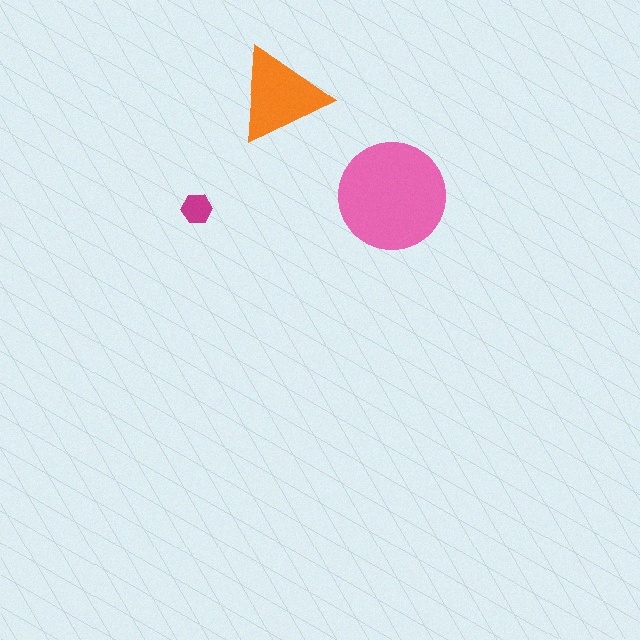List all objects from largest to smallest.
The pink circle, the orange triangle, the magenta hexagon.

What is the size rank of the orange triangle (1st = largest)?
2nd.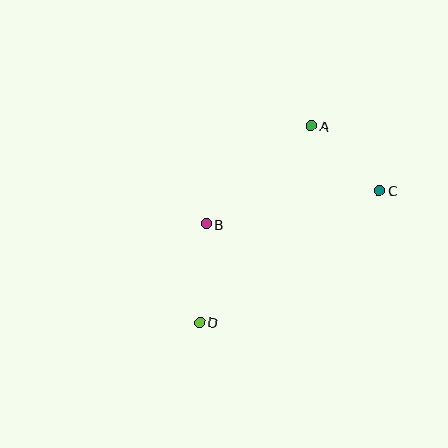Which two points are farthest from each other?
Points A and D are farthest from each other.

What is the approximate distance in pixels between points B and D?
The distance between B and D is approximately 99 pixels.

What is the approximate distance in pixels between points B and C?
The distance between B and C is approximately 177 pixels.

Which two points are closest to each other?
Points A and C are closest to each other.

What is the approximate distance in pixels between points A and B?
The distance between A and B is approximately 144 pixels.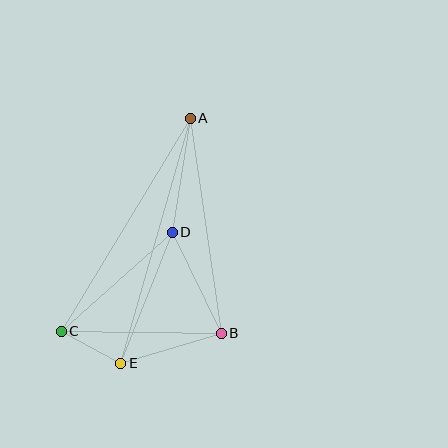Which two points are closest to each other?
Points C and E are closest to each other.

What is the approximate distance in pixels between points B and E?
The distance between B and E is approximately 105 pixels.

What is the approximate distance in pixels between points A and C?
The distance between A and C is approximately 249 pixels.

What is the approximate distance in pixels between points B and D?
The distance between B and D is approximately 112 pixels.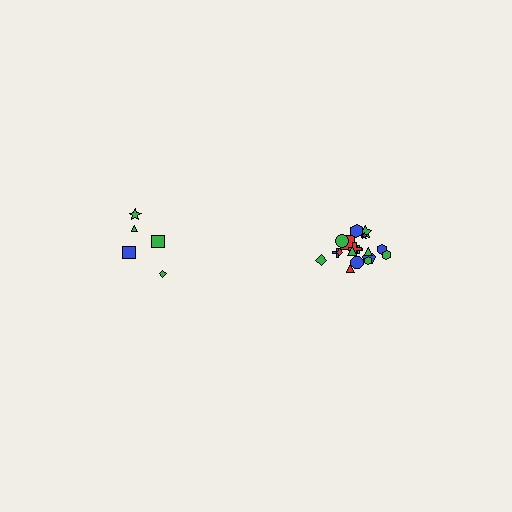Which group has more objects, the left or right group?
The right group.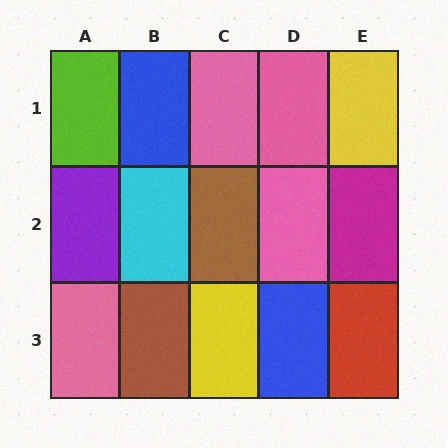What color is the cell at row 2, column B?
Cyan.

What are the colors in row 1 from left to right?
Lime, blue, pink, pink, yellow.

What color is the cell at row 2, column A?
Purple.